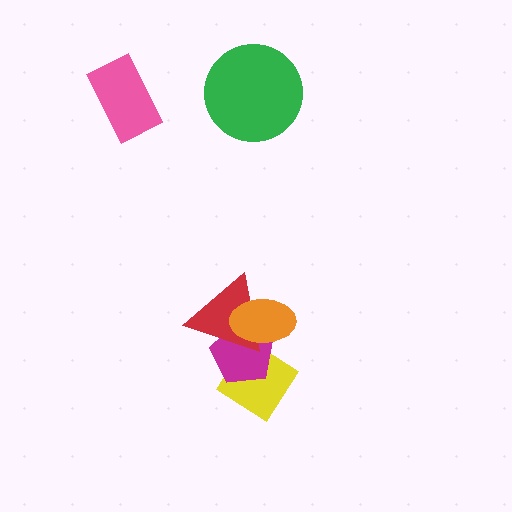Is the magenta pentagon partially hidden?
Yes, it is partially covered by another shape.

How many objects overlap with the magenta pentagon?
3 objects overlap with the magenta pentagon.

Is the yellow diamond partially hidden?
Yes, it is partially covered by another shape.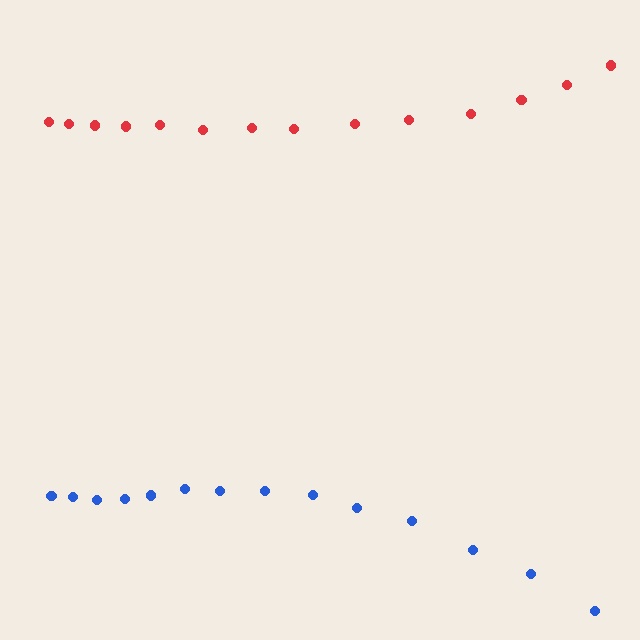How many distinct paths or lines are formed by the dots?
There are 2 distinct paths.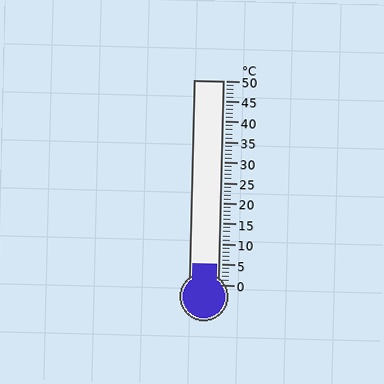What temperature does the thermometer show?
The thermometer shows approximately 5°C.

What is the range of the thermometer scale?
The thermometer scale ranges from 0°C to 50°C.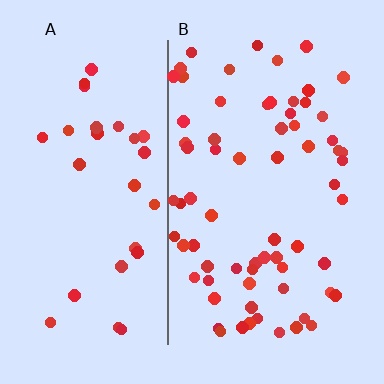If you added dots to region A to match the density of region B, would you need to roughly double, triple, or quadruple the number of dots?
Approximately double.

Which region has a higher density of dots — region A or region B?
B (the right).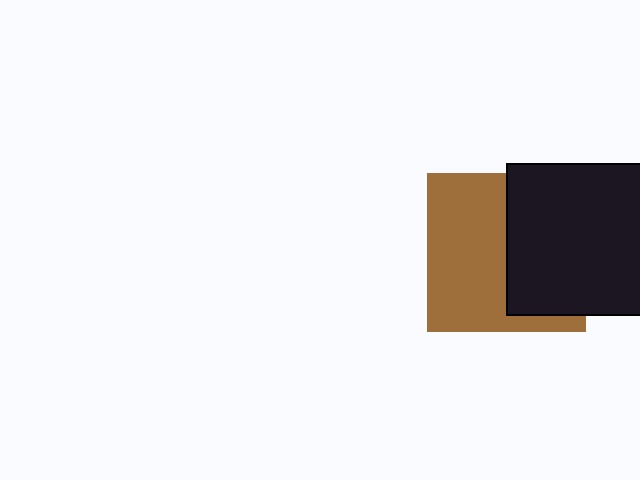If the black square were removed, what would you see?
You would see the complete brown square.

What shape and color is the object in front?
The object in front is a black square.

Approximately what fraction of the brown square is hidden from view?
Roughly 46% of the brown square is hidden behind the black square.